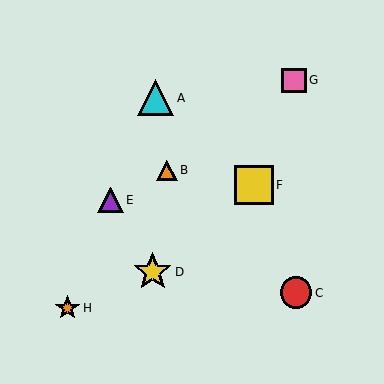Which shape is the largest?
The yellow square (labeled F) is the largest.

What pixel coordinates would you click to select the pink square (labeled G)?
Click at (294, 80) to select the pink square G.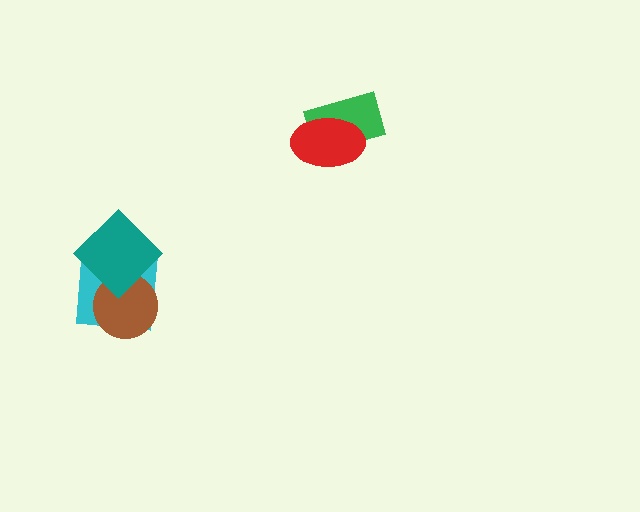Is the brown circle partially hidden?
Yes, it is partially covered by another shape.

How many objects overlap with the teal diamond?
2 objects overlap with the teal diamond.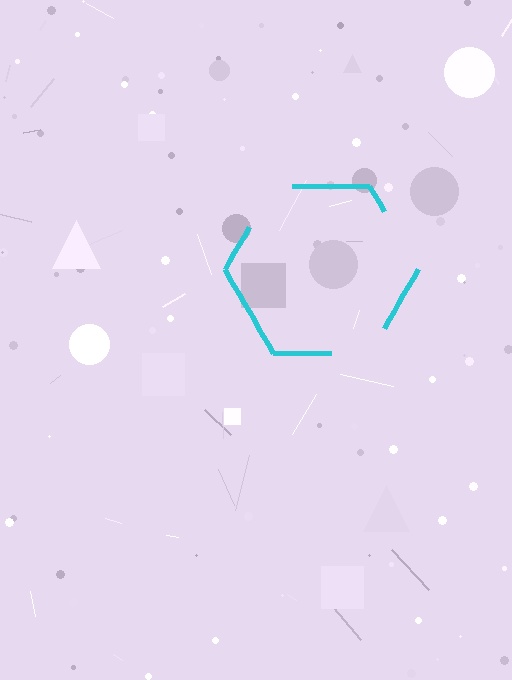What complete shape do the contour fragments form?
The contour fragments form a hexagon.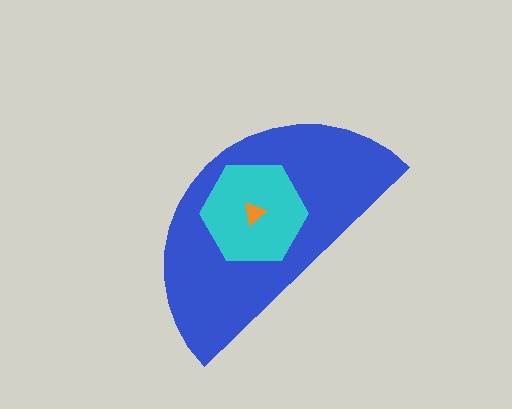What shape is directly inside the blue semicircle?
The cyan hexagon.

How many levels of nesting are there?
3.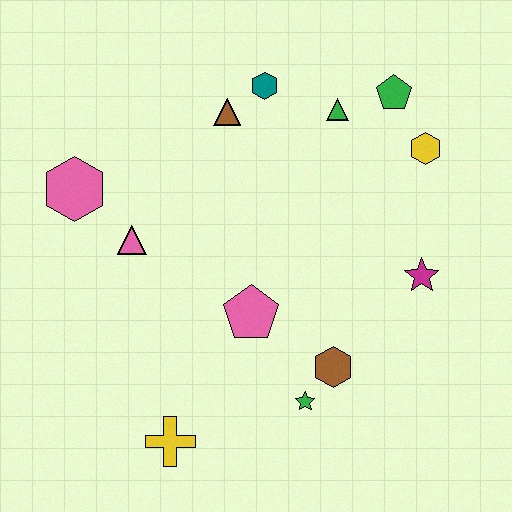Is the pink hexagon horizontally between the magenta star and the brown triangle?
No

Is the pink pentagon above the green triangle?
No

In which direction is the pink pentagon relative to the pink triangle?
The pink pentagon is to the right of the pink triangle.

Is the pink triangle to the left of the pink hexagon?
No